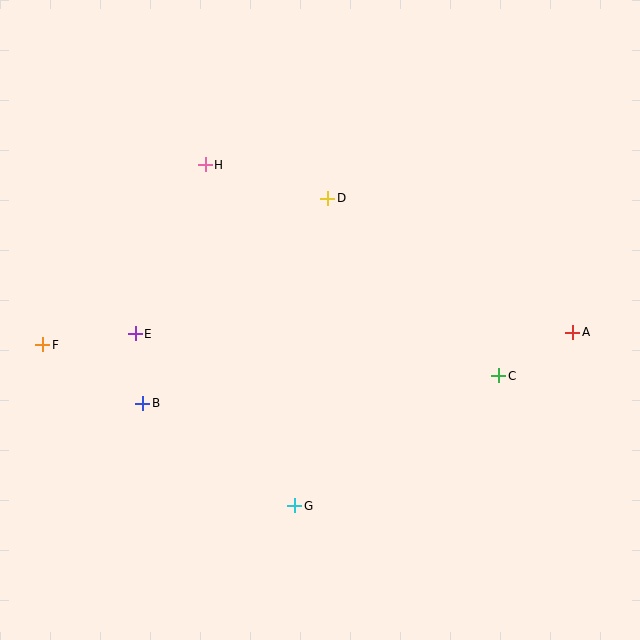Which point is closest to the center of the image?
Point D at (328, 198) is closest to the center.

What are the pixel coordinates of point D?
Point D is at (328, 198).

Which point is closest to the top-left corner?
Point H is closest to the top-left corner.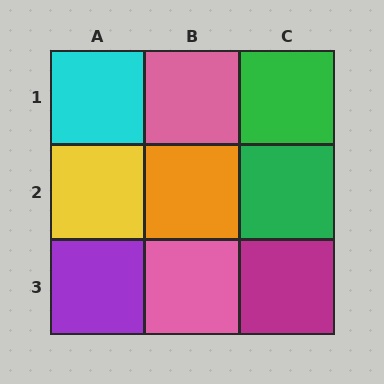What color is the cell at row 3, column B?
Pink.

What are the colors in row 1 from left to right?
Cyan, pink, green.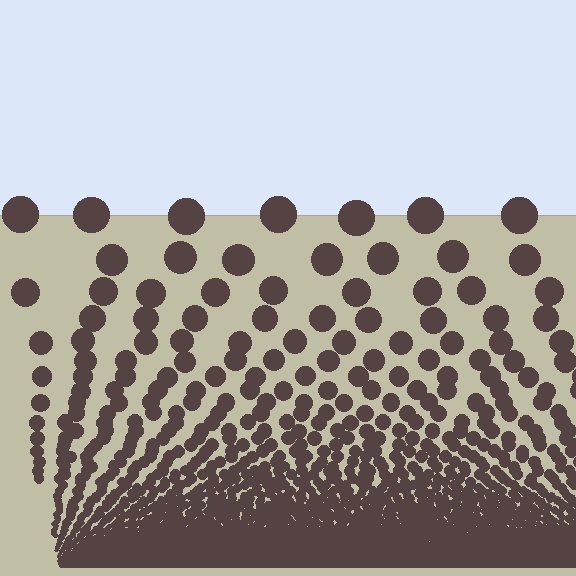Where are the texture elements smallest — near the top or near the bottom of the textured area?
Near the bottom.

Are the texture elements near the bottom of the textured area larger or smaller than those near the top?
Smaller. The gradient is inverted — elements near the bottom are smaller and denser.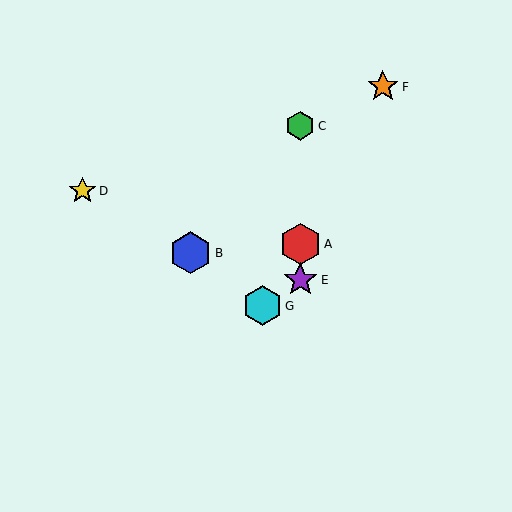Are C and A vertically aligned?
Yes, both are at x≈300.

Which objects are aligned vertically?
Objects A, C, E are aligned vertically.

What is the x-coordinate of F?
Object F is at x≈383.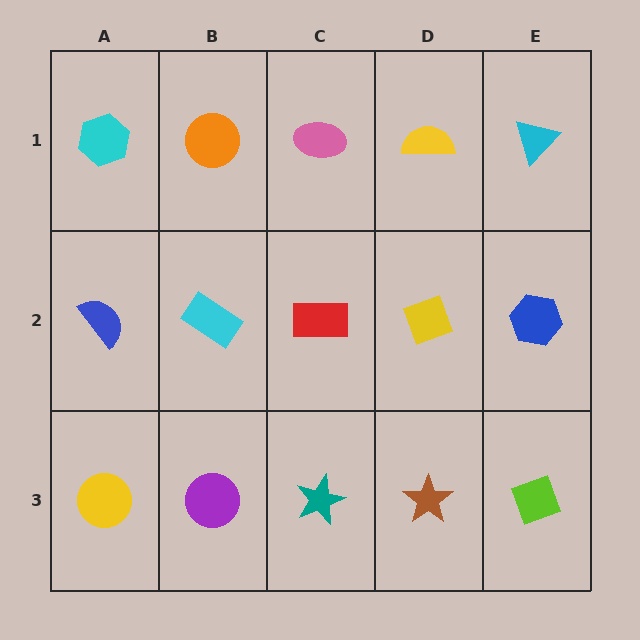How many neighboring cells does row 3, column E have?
2.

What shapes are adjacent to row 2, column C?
A pink ellipse (row 1, column C), a teal star (row 3, column C), a cyan rectangle (row 2, column B), a yellow diamond (row 2, column D).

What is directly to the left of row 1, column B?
A cyan hexagon.